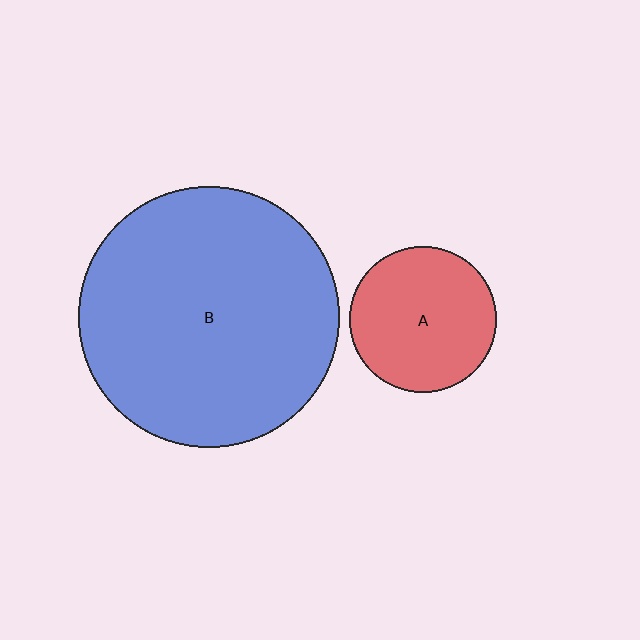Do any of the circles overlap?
No, none of the circles overlap.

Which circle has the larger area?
Circle B (blue).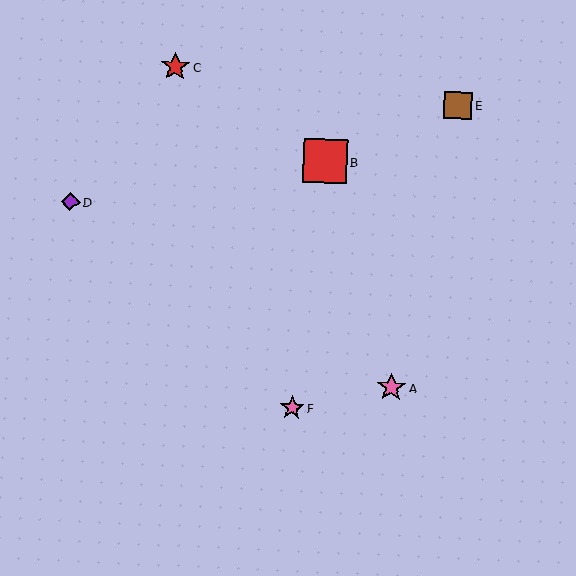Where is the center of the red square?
The center of the red square is at (325, 161).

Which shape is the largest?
The red square (labeled B) is the largest.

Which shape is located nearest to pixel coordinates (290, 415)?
The pink star (labeled F) at (292, 408) is nearest to that location.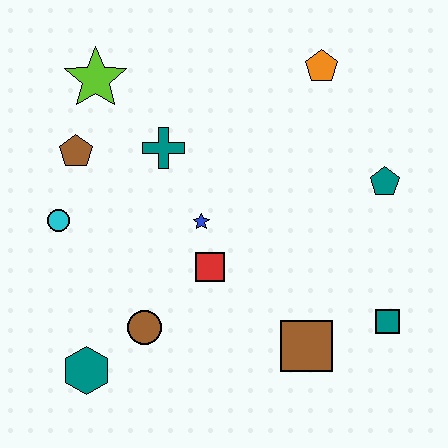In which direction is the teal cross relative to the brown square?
The teal cross is above the brown square.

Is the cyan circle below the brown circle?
No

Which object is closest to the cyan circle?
The brown pentagon is closest to the cyan circle.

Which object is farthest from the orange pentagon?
The teal hexagon is farthest from the orange pentagon.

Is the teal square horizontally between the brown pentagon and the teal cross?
No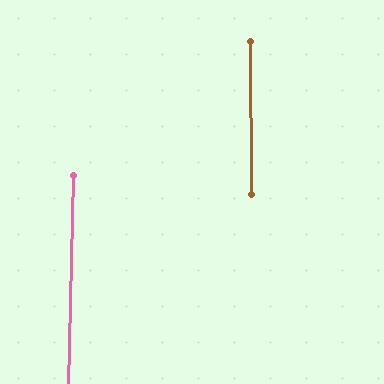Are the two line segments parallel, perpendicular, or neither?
Parallel — their directions differ by only 1.6°.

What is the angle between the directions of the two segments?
Approximately 2 degrees.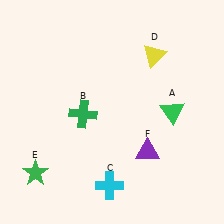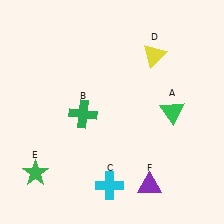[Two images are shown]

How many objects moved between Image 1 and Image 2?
1 object moved between the two images.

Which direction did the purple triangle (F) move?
The purple triangle (F) moved down.